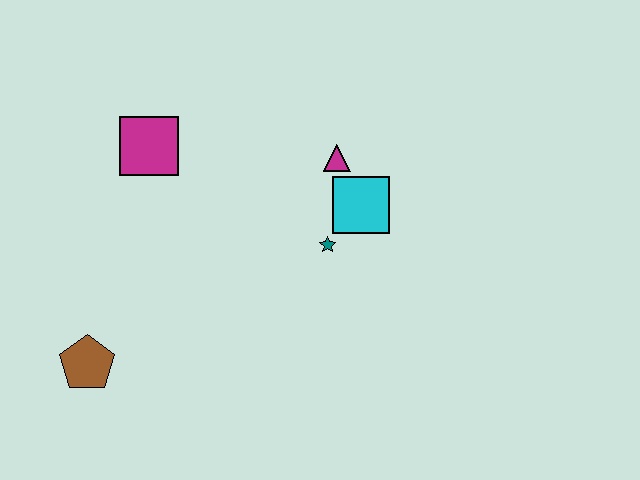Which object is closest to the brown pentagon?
The magenta square is closest to the brown pentagon.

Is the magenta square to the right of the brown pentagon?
Yes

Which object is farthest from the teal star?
The brown pentagon is farthest from the teal star.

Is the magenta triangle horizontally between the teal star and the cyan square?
Yes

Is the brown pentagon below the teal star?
Yes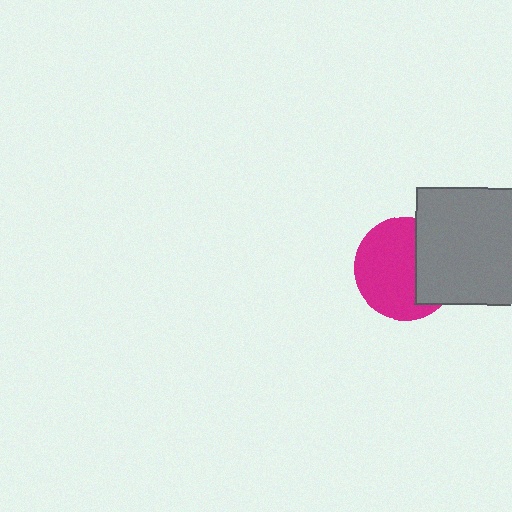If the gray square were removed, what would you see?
You would see the complete magenta circle.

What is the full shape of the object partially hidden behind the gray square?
The partially hidden object is a magenta circle.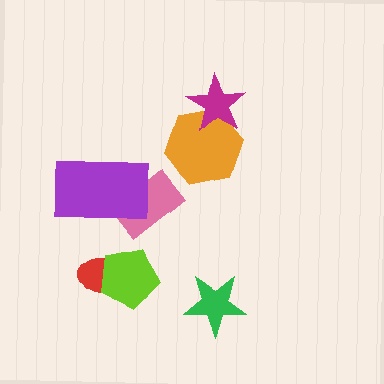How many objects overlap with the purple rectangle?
1 object overlaps with the purple rectangle.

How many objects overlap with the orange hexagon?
1 object overlaps with the orange hexagon.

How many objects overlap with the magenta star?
1 object overlaps with the magenta star.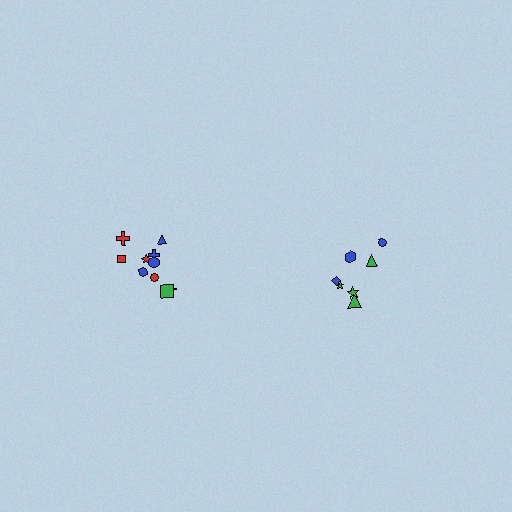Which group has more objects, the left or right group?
The left group.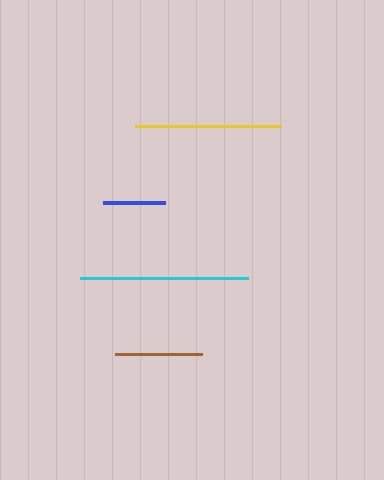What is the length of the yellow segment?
The yellow segment is approximately 147 pixels long.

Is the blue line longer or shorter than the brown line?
The brown line is longer than the blue line.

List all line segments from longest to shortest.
From longest to shortest: cyan, yellow, brown, blue.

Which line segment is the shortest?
The blue line is the shortest at approximately 62 pixels.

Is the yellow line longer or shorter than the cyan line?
The cyan line is longer than the yellow line.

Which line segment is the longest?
The cyan line is the longest at approximately 168 pixels.